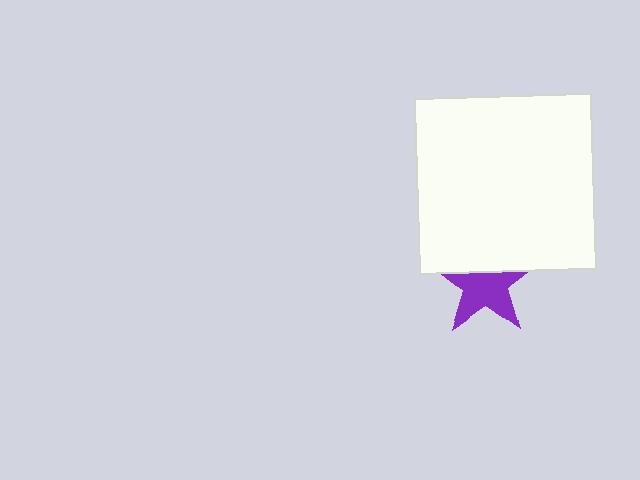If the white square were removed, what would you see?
You would see the complete purple star.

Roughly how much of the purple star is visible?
Most of it is visible (roughly 66%).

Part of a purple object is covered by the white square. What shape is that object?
It is a star.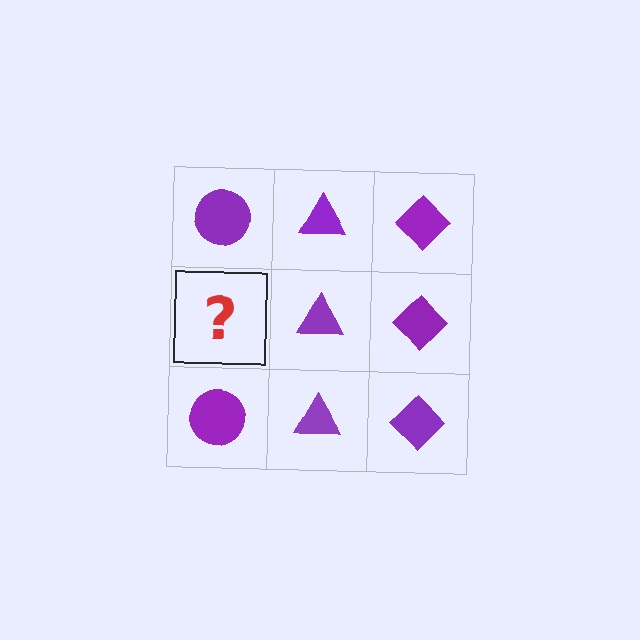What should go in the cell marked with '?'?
The missing cell should contain a purple circle.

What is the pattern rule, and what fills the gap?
The rule is that each column has a consistent shape. The gap should be filled with a purple circle.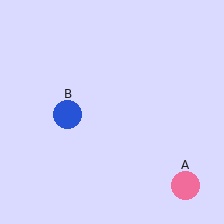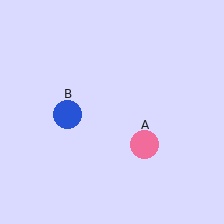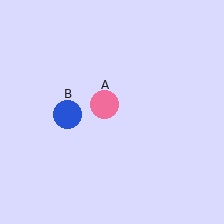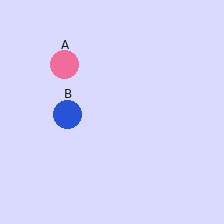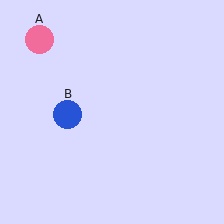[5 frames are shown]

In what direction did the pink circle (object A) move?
The pink circle (object A) moved up and to the left.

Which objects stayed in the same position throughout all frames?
Blue circle (object B) remained stationary.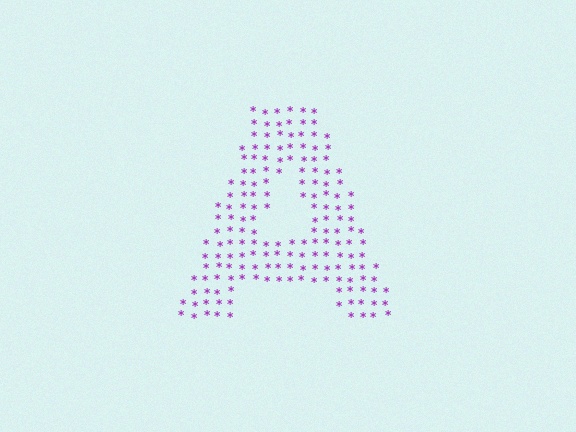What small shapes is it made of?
It is made of small asterisks.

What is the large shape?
The large shape is the letter A.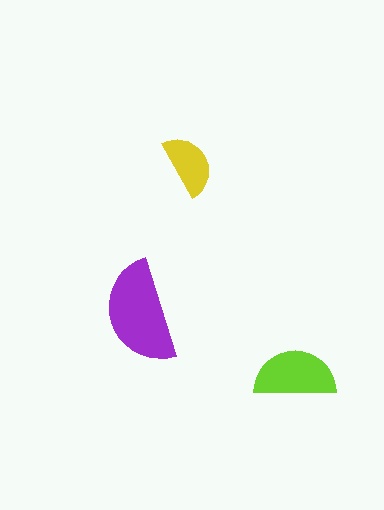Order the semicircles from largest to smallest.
the purple one, the lime one, the yellow one.